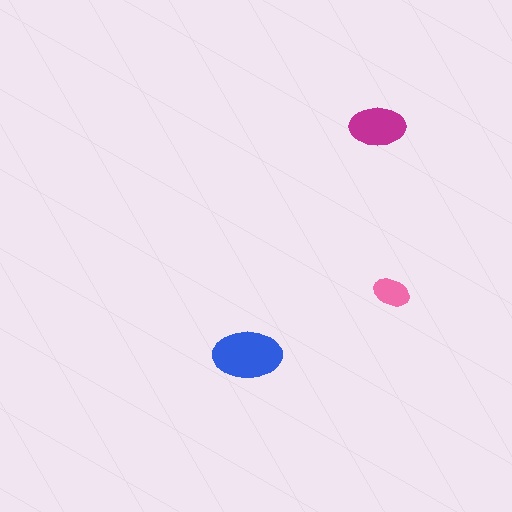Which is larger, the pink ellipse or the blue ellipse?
The blue one.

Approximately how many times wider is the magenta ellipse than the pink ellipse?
About 1.5 times wider.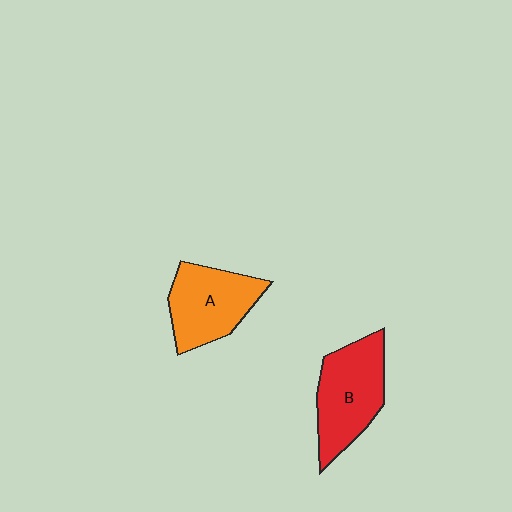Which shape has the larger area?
Shape B (red).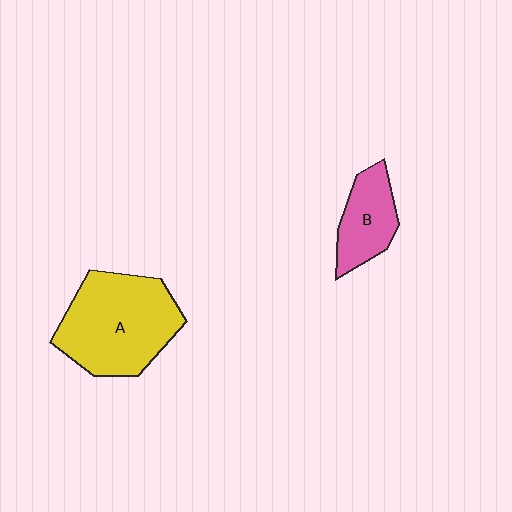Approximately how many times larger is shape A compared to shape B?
Approximately 2.1 times.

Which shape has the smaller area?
Shape B (pink).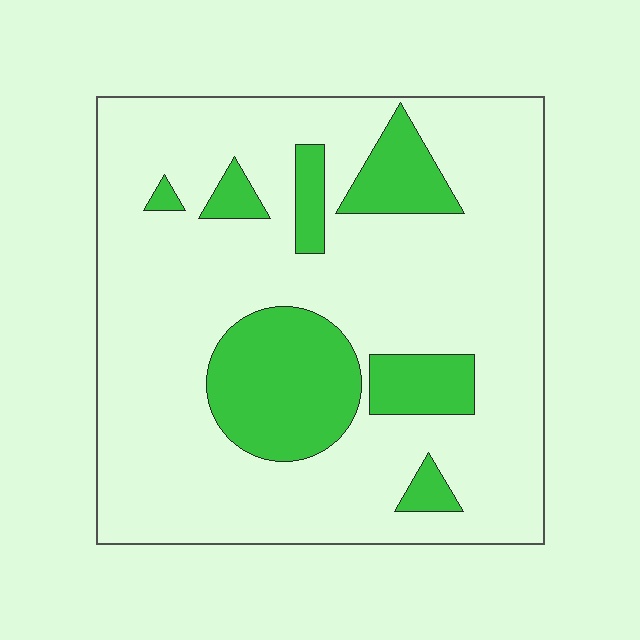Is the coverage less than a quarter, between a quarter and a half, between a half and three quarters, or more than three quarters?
Less than a quarter.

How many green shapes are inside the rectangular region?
7.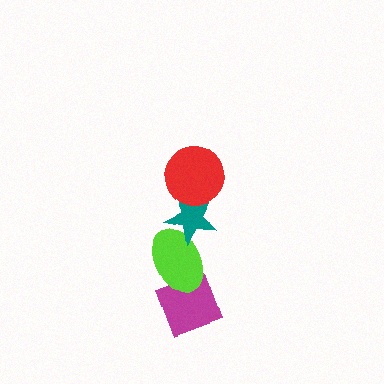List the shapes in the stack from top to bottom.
From top to bottom: the red circle, the teal star, the lime ellipse, the magenta diamond.